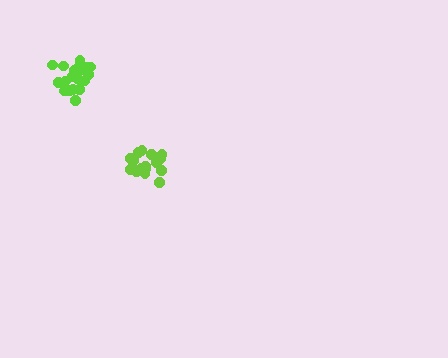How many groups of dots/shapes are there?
There are 2 groups.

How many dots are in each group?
Group 1: 20 dots, Group 2: 17 dots (37 total).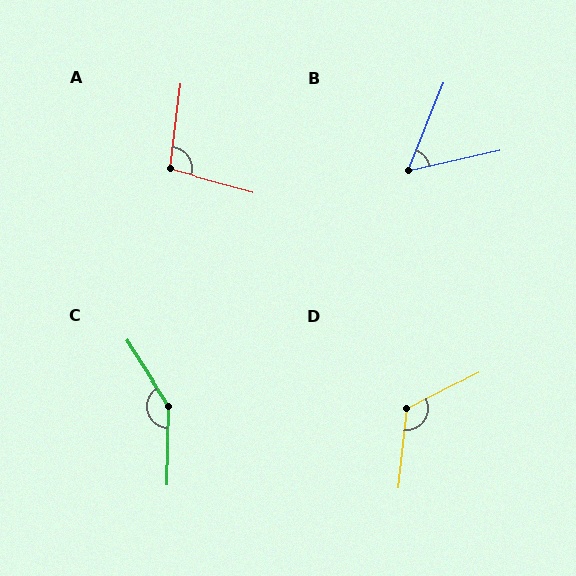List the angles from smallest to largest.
B (56°), A (99°), D (123°), C (146°).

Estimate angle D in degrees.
Approximately 123 degrees.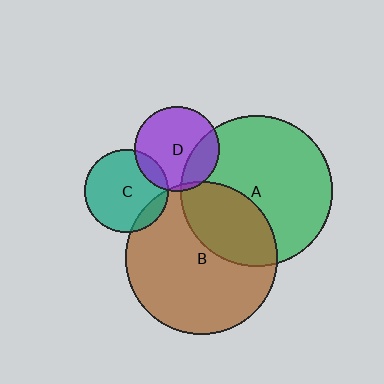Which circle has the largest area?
Circle B (brown).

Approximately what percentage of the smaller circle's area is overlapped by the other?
Approximately 30%.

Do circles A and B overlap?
Yes.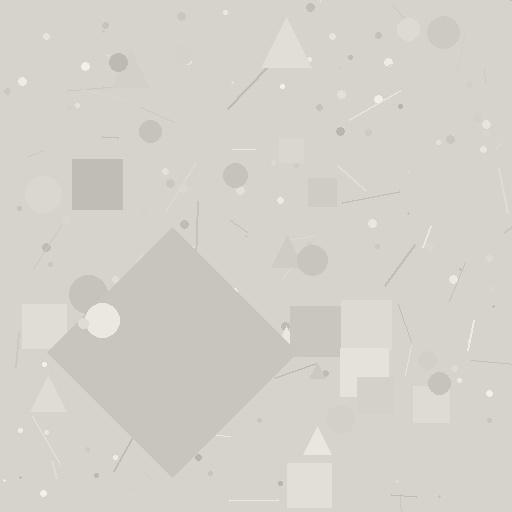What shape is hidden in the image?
A diamond is hidden in the image.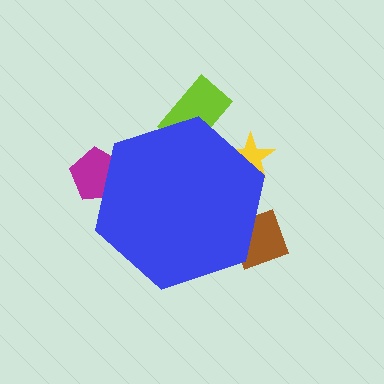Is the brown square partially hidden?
Yes, the brown square is partially hidden behind the blue hexagon.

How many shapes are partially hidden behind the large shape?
4 shapes are partially hidden.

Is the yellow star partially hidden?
Yes, the yellow star is partially hidden behind the blue hexagon.